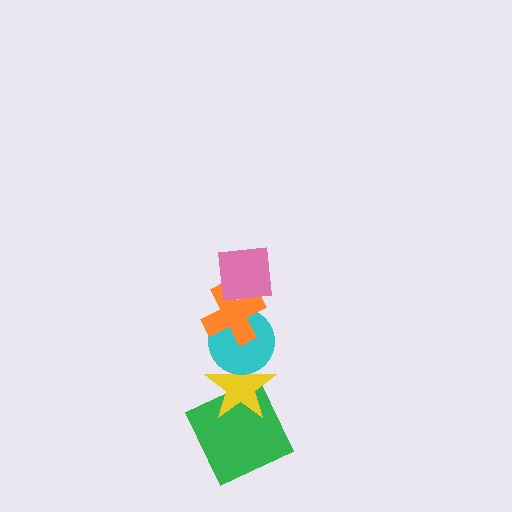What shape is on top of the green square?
The yellow star is on top of the green square.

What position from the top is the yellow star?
The yellow star is 4th from the top.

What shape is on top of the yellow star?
The cyan circle is on top of the yellow star.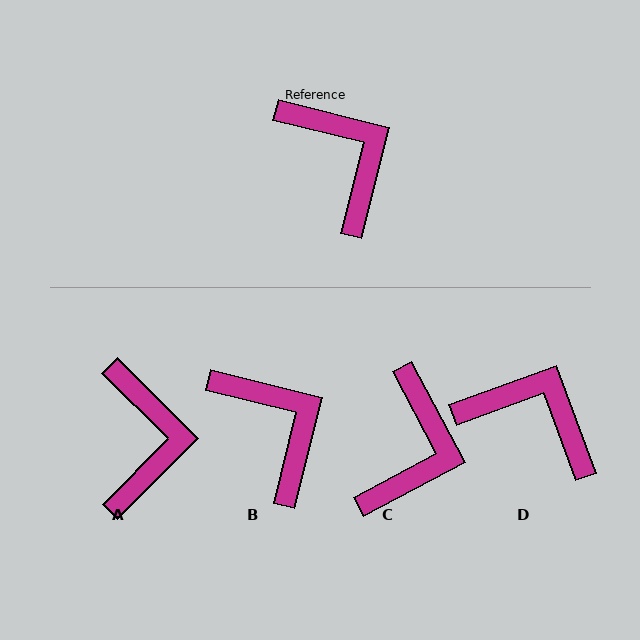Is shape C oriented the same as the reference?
No, it is off by about 48 degrees.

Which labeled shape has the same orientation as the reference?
B.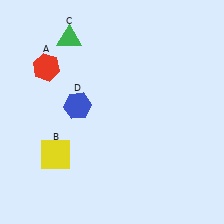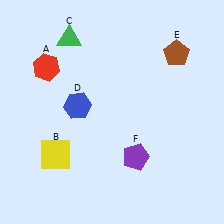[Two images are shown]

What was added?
A brown pentagon (E), a purple pentagon (F) were added in Image 2.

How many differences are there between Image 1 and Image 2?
There are 2 differences between the two images.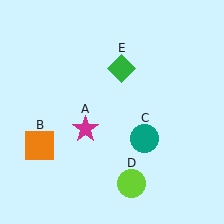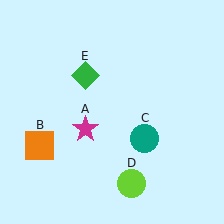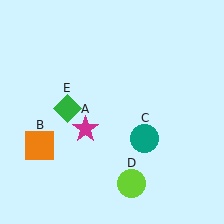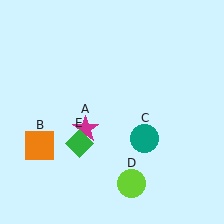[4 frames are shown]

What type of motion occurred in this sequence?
The green diamond (object E) rotated counterclockwise around the center of the scene.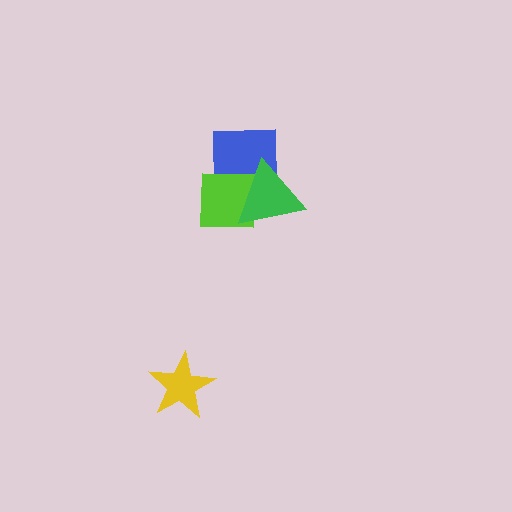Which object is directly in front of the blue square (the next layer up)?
The lime square is directly in front of the blue square.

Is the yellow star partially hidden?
No, no other shape covers it.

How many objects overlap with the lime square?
2 objects overlap with the lime square.